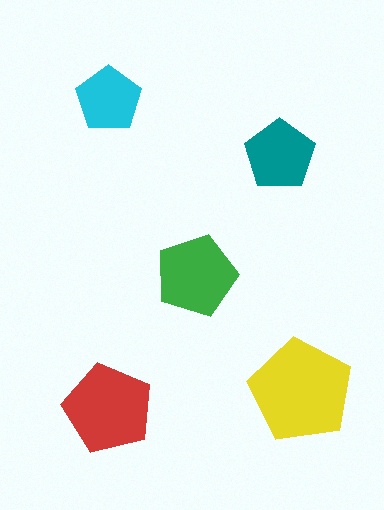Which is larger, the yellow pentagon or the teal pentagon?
The yellow one.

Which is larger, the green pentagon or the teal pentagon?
The green one.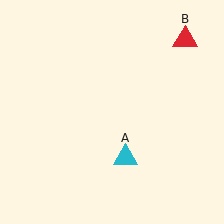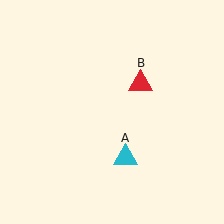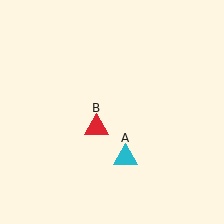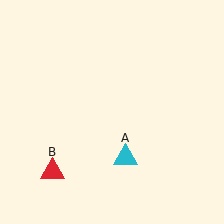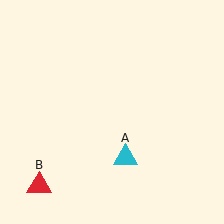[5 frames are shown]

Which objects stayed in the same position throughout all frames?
Cyan triangle (object A) remained stationary.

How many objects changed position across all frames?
1 object changed position: red triangle (object B).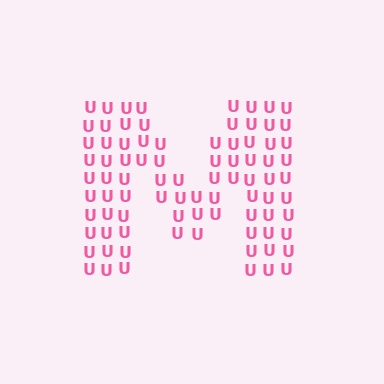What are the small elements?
The small elements are letter U's.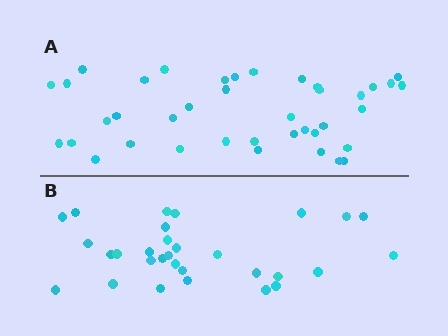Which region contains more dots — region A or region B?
Region A (the top region) has more dots.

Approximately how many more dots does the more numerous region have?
Region A has roughly 8 or so more dots than region B.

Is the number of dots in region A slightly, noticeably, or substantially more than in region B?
Region A has noticeably more, but not dramatically so. The ratio is roughly 1.3 to 1.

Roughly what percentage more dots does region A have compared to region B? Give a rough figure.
About 30% more.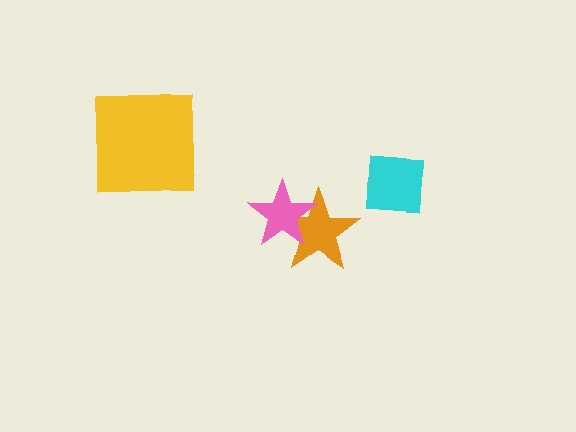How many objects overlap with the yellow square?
0 objects overlap with the yellow square.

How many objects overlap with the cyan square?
0 objects overlap with the cyan square.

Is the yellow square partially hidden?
No, no other shape covers it.